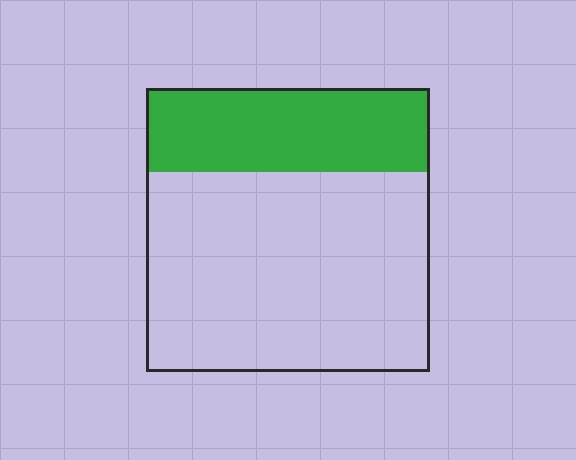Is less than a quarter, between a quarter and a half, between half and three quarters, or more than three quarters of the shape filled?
Between a quarter and a half.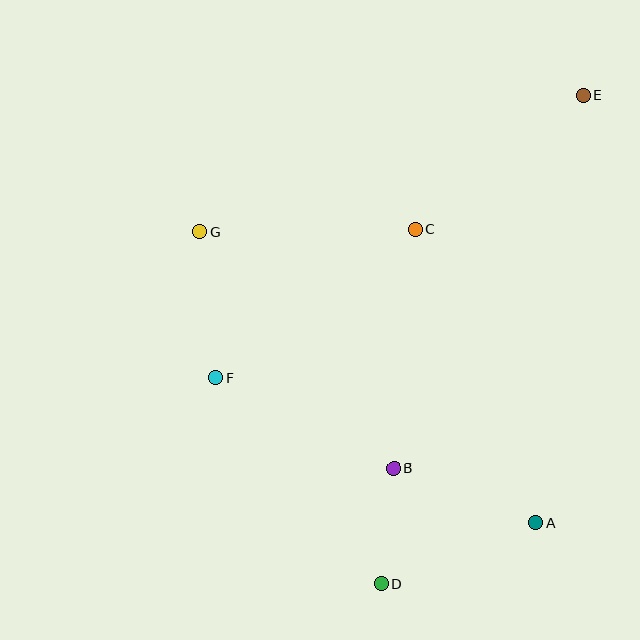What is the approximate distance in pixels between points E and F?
The distance between E and F is approximately 463 pixels.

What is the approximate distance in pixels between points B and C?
The distance between B and C is approximately 240 pixels.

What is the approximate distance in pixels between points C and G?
The distance between C and G is approximately 216 pixels.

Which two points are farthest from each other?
Points D and E are farthest from each other.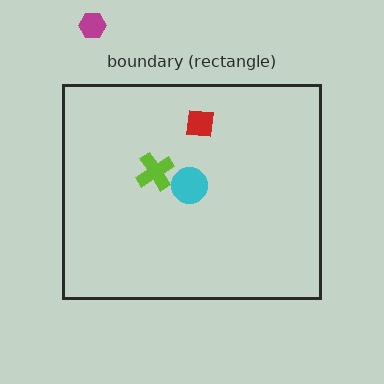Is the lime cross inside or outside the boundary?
Inside.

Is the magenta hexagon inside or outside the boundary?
Outside.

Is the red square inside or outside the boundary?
Inside.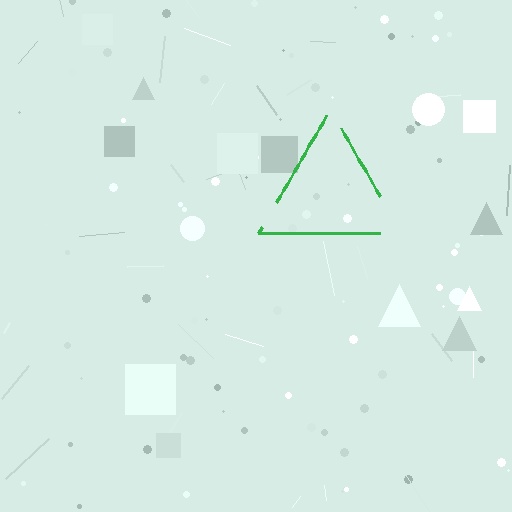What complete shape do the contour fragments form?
The contour fragments form a triangle.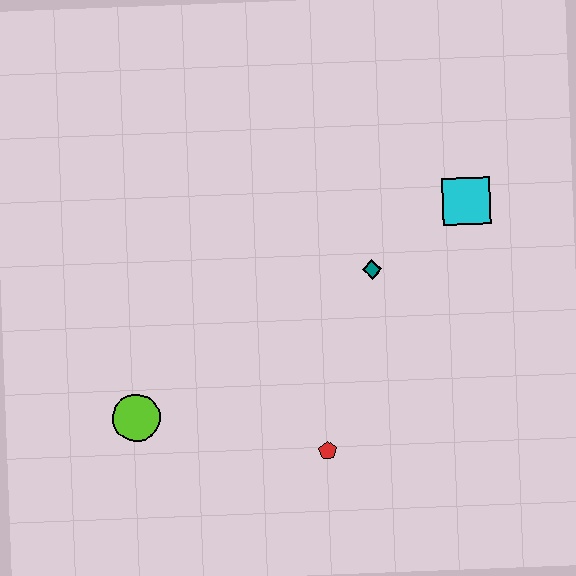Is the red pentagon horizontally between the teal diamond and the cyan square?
No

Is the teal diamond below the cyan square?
Yes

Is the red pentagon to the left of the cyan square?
Yes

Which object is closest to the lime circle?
The red pentagon is closest to the lime circle.